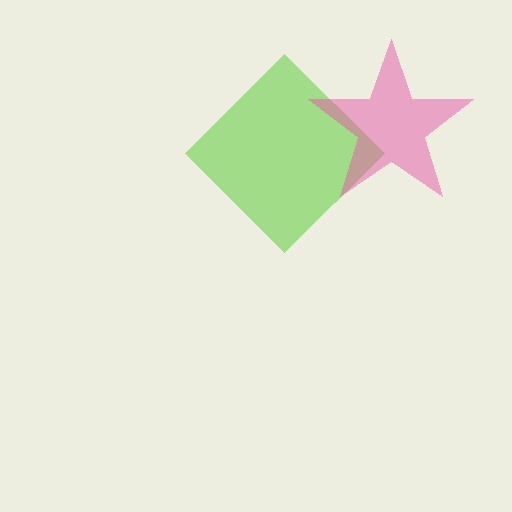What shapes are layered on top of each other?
The layered shapes are: a lime diamond, a pink star.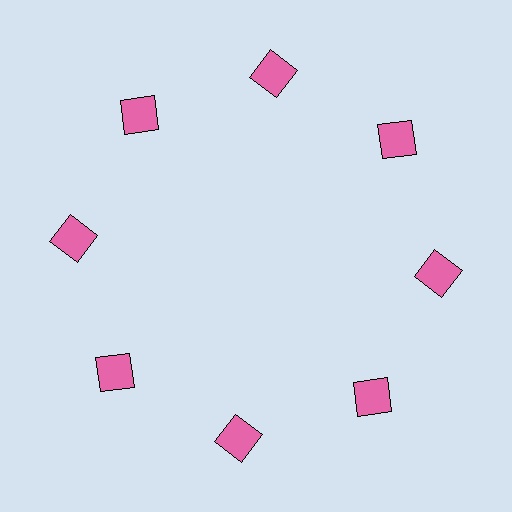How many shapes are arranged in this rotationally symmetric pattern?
There are 8 shapes, arranged in 8 groups of 1.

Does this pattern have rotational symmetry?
Yes, this pattern has 8-fold rotational symmetry. It looks the same after rotating 45 degrees around the center.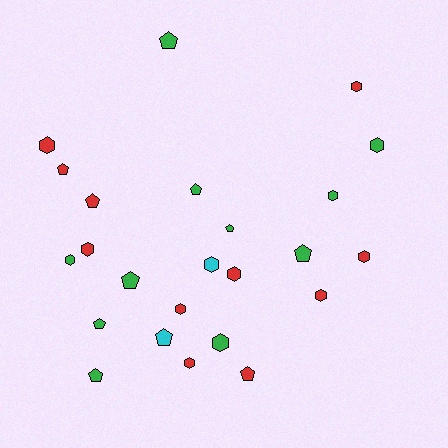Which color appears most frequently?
Red, with 11 objects.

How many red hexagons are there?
There are 8 red hexagons.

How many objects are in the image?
There are 24 objects.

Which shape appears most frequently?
Hexagon, with 13 objects.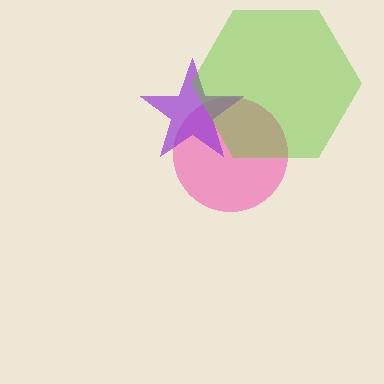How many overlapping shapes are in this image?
There are 3 overlapping shapes in the image.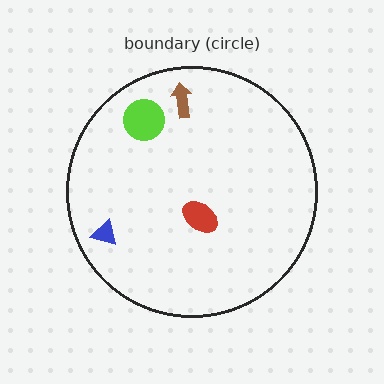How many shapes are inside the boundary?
4 inside, 0 outside.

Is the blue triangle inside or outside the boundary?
Inside.